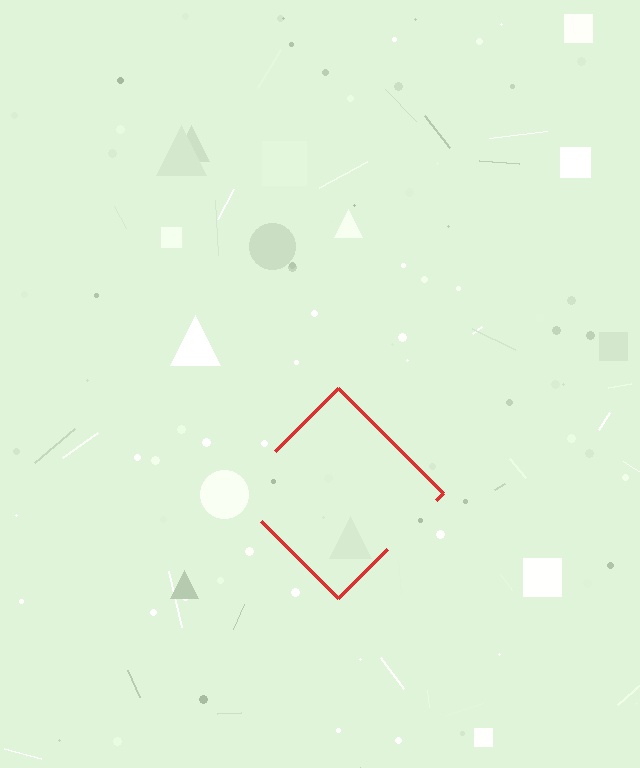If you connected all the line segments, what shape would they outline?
They would outline a diamond.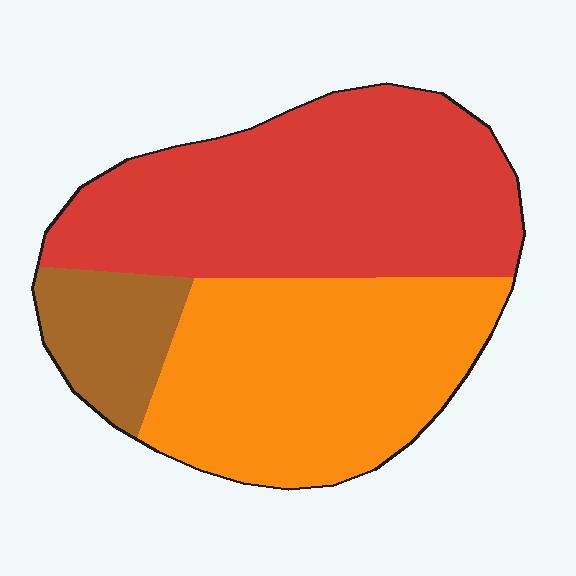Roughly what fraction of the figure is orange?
Orange takes up about two fifths (2/5) of the figure.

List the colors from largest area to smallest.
From largest to smallest: red, orange, brown.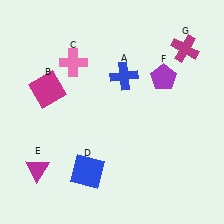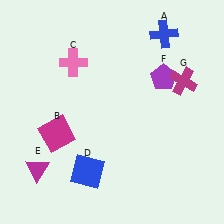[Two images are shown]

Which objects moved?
The objects that moved are: the blue cross (A), the magenta square (B), the magenta cross (G).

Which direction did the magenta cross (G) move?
The magenta cross (G) moved down.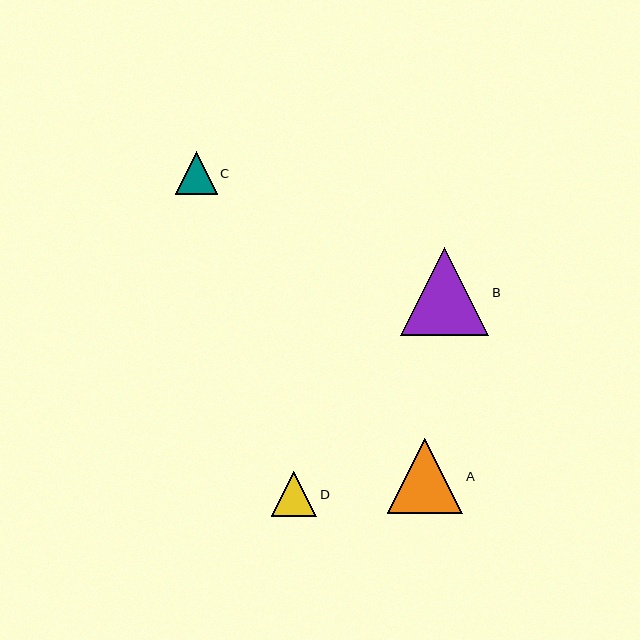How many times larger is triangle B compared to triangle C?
Triangle B is approximately 2.1 times the size of triangle C.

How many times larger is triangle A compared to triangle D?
Triangle A is approximately 1.7 times the size of triangle D.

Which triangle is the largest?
Triangle B is the largest with a size of approximately 88 pixels.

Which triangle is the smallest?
Triangle C is the smallest with a size of approximately 42 pixels.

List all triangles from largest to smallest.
From largest to smallest: B, A, D, C.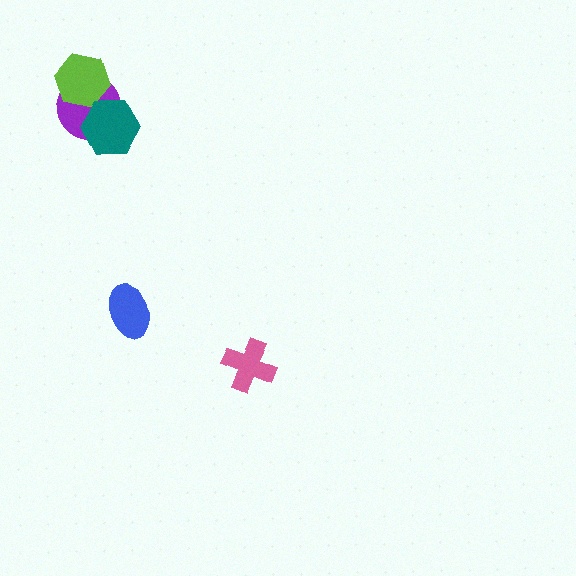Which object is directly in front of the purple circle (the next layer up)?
The lime hexagon is directly in front of the purple circle.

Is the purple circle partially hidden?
Yes, it is partially covered by another shape.